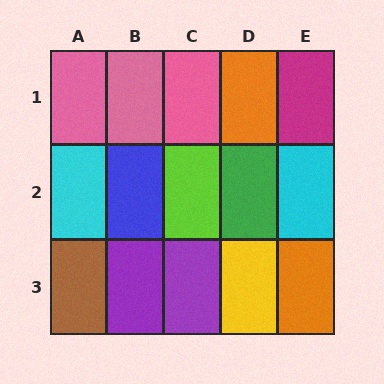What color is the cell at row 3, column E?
Orange.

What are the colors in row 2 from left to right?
Cyan, blue, lime, green, cyan.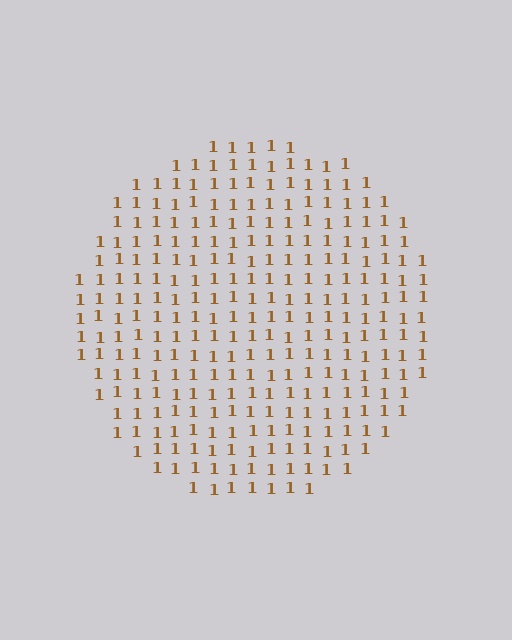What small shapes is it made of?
It is made of small digit 1's.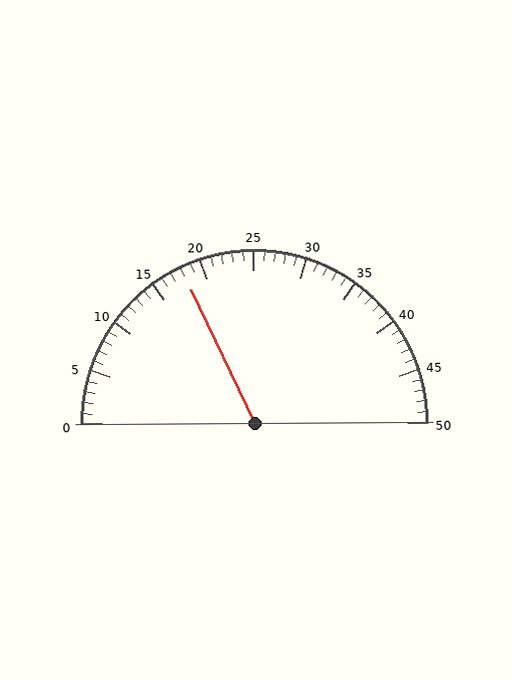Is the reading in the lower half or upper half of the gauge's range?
The reading is in the lower half of the range (0 to 50).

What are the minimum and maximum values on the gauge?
The gauge ranges from 0 to 50.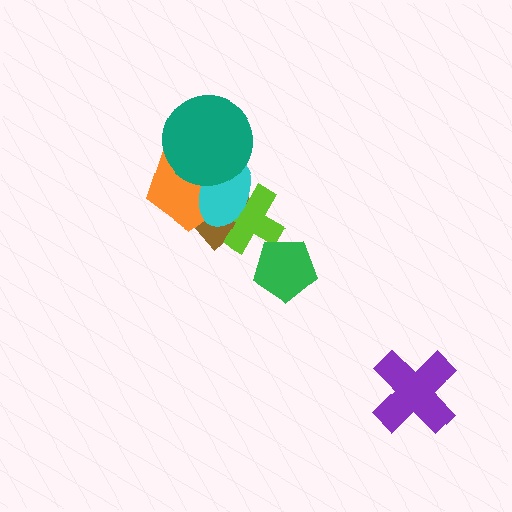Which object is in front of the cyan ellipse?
The teal circle is in front of the cyan ellipse.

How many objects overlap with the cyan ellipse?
4 objects overlap with the cyan ellipse.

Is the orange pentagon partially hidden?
Yes, it is partially covered by another shape.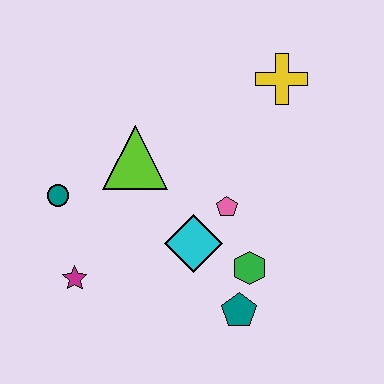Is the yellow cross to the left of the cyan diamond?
No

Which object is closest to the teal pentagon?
The green hexagon is closest to the teal pentagon.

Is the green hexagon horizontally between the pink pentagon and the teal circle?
No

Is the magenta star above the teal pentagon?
Yes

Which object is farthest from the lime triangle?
The teal pentagon is farthest from the lime triangle.